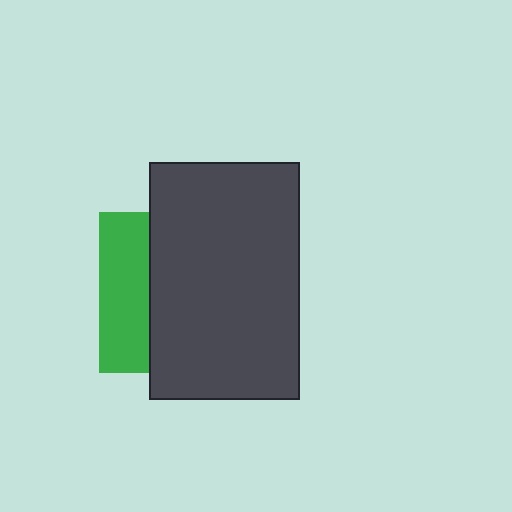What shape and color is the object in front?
The object in front is a dark gray rectangle.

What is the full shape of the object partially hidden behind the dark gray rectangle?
The partially hidden object is a green square.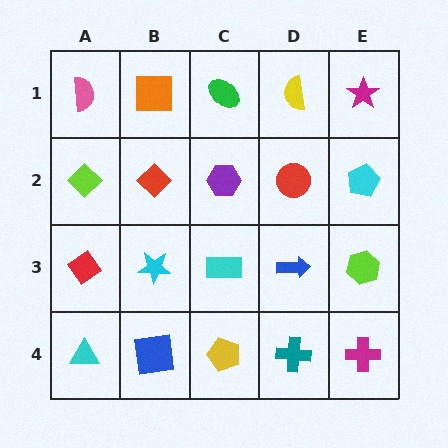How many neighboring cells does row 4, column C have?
3.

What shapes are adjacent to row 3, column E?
A cyan pentagon (row 2, column E), a magenta cross (row 4, column E), a blue arrow (row 3, column D).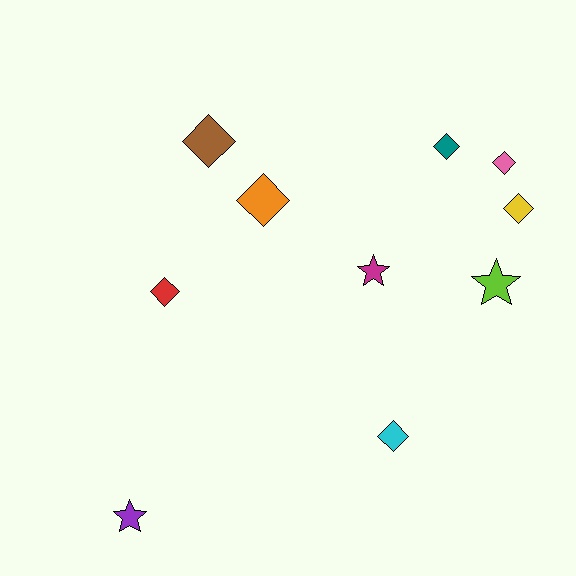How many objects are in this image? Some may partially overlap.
There are 10 objects.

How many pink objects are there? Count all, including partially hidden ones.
There is 1 pink object.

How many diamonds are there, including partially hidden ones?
There are 7 diamonds.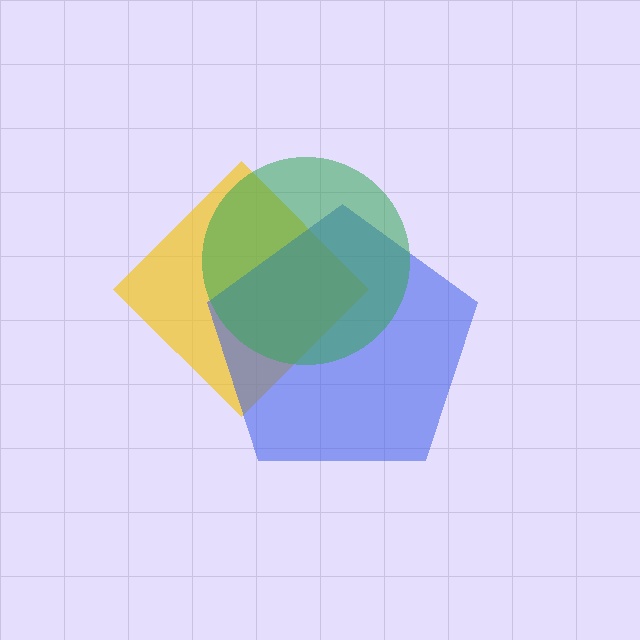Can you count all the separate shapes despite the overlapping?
Yes, there are 3 separate shapes.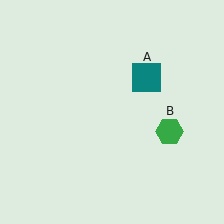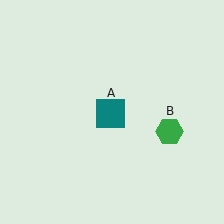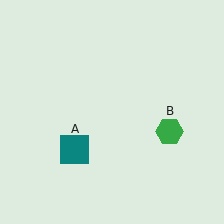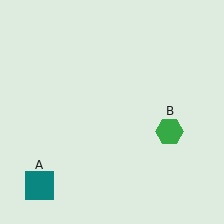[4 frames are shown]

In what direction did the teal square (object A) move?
The teal square (object A) moved down and to the left.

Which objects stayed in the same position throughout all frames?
Green hexagon (object B) remained stationary.